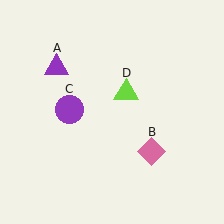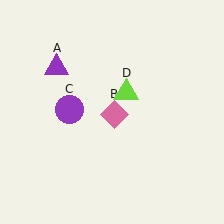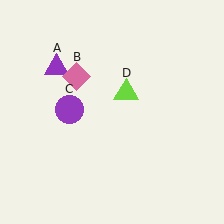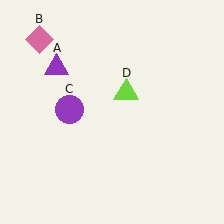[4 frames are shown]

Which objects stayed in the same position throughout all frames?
Purple triangle (object A) and purple circle (object C) and lime triangle (object D) remained stationary.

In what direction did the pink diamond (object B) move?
The pink diamond (object B) moved up and to the left.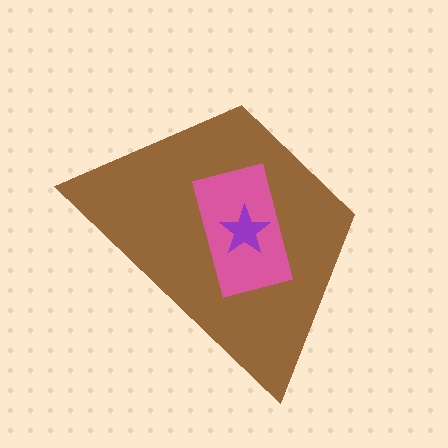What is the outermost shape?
The brown trapezoid.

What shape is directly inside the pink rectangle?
The purple star.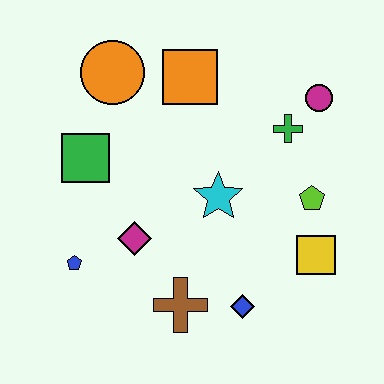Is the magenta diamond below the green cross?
Yes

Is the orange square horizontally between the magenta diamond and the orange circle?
No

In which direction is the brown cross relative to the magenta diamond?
The brown cross is below the magenta diamond.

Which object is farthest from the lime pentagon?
The blue pentagon is farthest from the lime pentagon.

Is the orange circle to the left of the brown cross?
Yes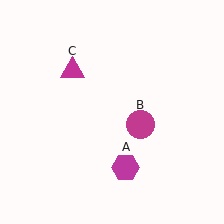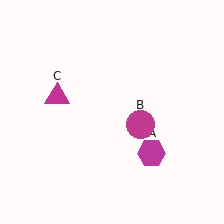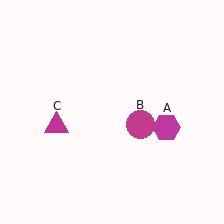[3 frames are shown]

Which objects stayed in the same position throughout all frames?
Magenta circle (object B) remained stationary.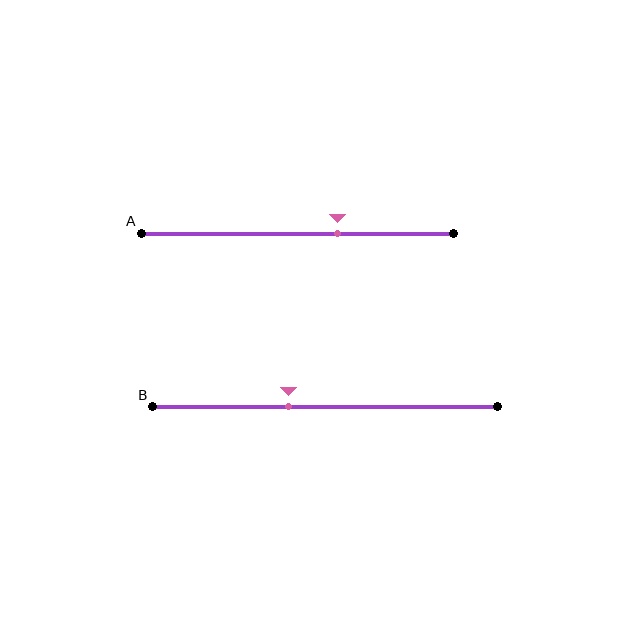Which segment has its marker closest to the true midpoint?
Segment B has its marker closest to the true midpoint.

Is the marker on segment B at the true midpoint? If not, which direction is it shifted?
No, the marker on segment B is shifted to the left by about 11% of the segment length.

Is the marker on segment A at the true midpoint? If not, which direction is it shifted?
No, the marker on segment A is shifted to the right by about 13% of the segment length.